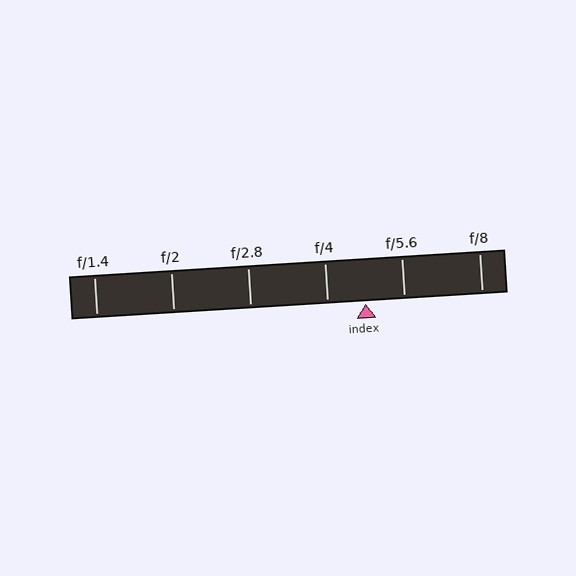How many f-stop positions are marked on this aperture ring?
There are 6 f-stop positions marked.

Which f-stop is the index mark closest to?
The index mark is closest to f/4.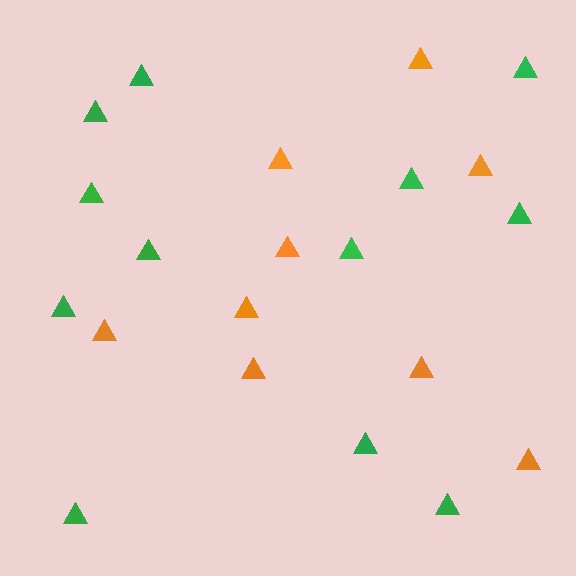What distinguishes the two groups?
There are 2 groups: one group of orange triangles (9) and one group of green triangles (12).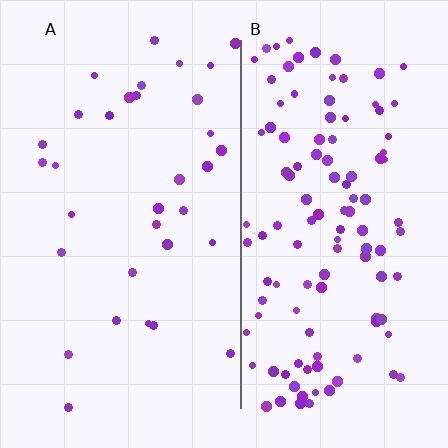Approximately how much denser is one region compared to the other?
Approximately 3.6× — region B over region A.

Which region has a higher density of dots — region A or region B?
B (the right).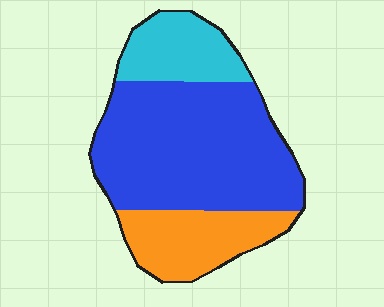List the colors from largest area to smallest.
From largest to smallest: blue, orange, cyan.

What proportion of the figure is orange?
Orange takes up between a sixth and a third of the figure.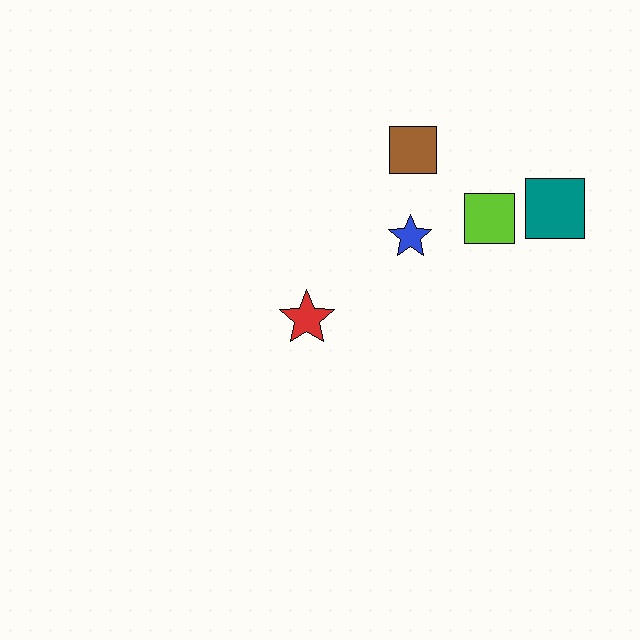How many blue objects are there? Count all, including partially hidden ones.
There is 1 blue object.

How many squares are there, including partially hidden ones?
There are 3 squares.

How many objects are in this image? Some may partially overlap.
There are 5 objects.